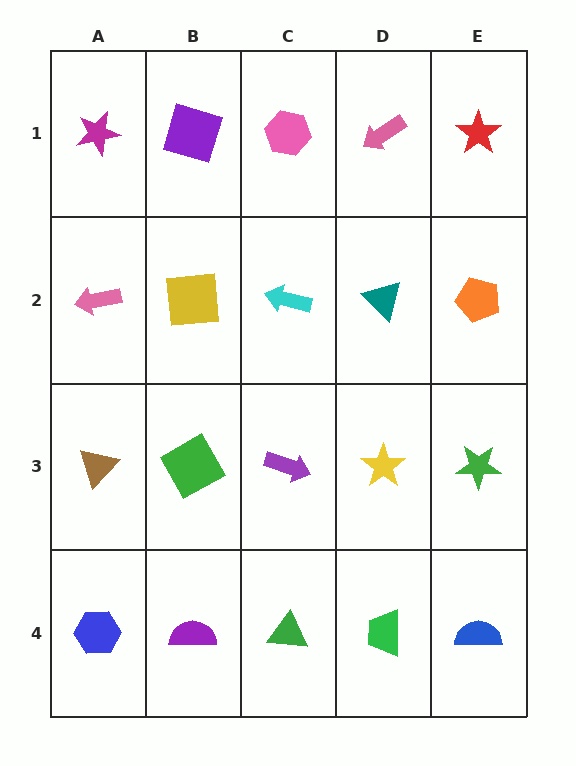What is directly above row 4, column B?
A green square.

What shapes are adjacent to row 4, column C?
A purple arrow (row 3, column C), a purple semicircle (row 4, column B), a green trapezoid (row 4, column D).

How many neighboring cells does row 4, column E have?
2.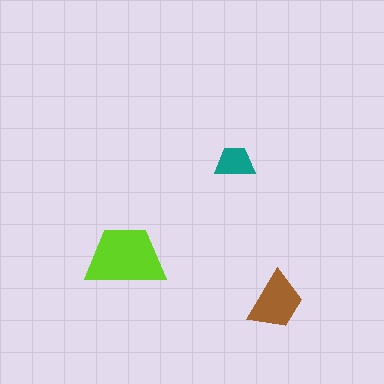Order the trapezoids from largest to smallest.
the lime one, the brown one, the teal one.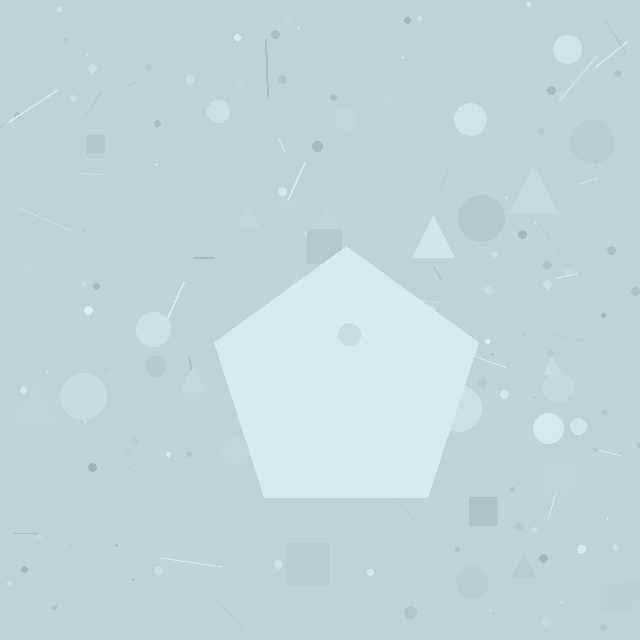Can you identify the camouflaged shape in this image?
The camouflaged shape is a pentagon.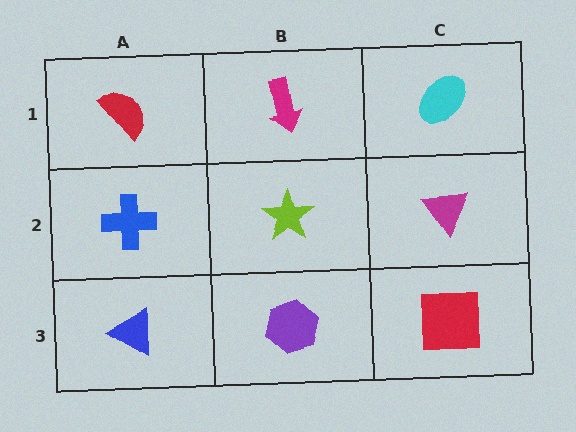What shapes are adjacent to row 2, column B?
A magenta arrow (row 1, column B), a purple hexagon (row 3, column B), a blue cross (row 2, column A), a magenta triangle (row 2, column C).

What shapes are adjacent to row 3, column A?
A blue cross (row 2, column A), a purple hexagon (row 3, column B).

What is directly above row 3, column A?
A blue cross.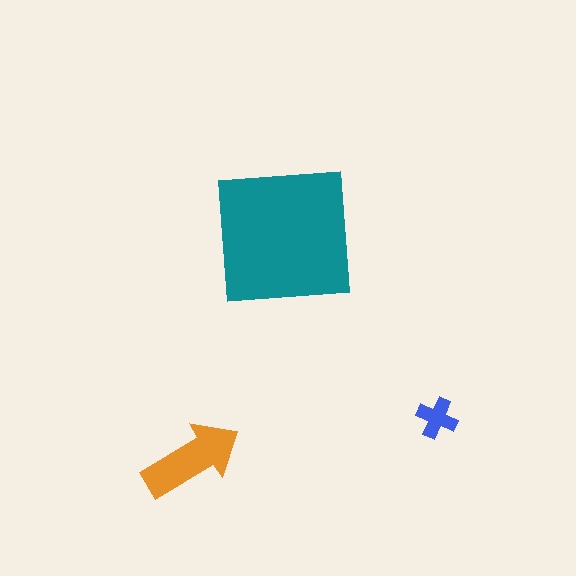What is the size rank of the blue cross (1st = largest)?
3rd.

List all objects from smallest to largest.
The blue cross, the orange arrow, the teal square.